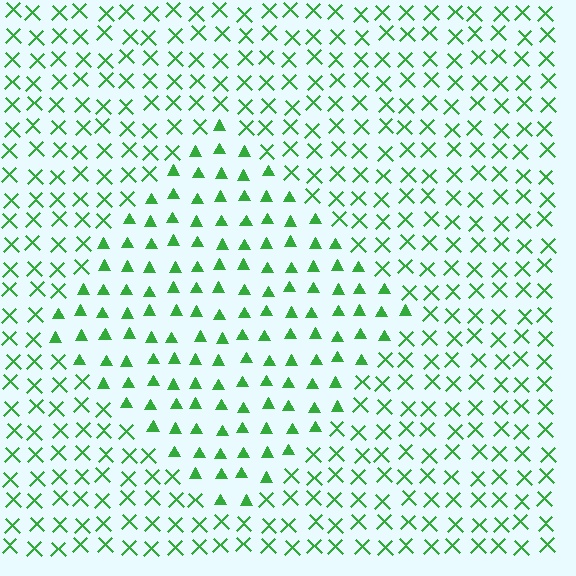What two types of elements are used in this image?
The image uses triangles inside the diamond region and X marks outside it.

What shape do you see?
I see a diamond.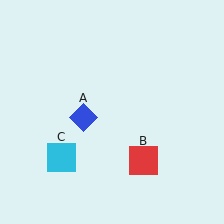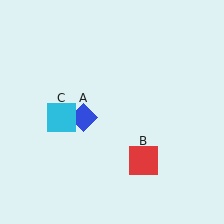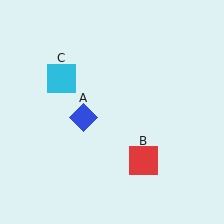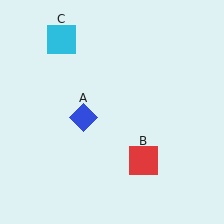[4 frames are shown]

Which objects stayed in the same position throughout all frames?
Blue diamond (object A) and red square (object B) remained stationary.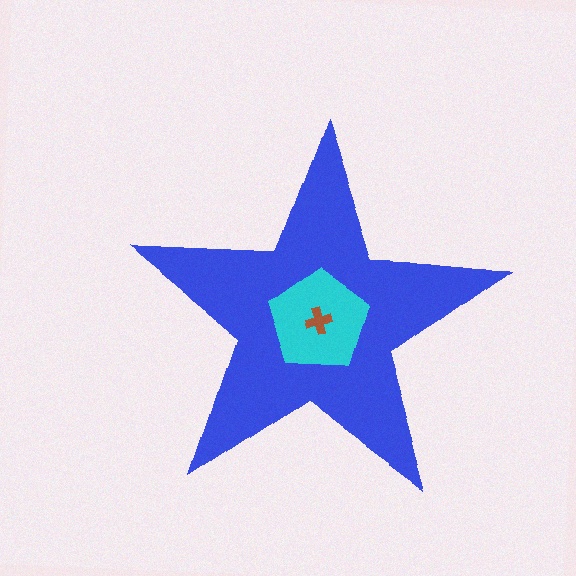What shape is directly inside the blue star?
The cyan pentagon.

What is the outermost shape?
The blue star.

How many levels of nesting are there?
3.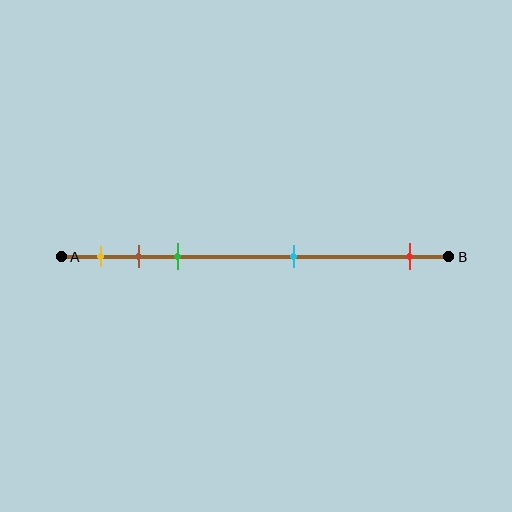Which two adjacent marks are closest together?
The brown and green marks are the closest adjacent pair.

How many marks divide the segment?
There are 5 marks dividing the segment.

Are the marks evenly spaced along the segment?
No, the marks are not evenly spaced.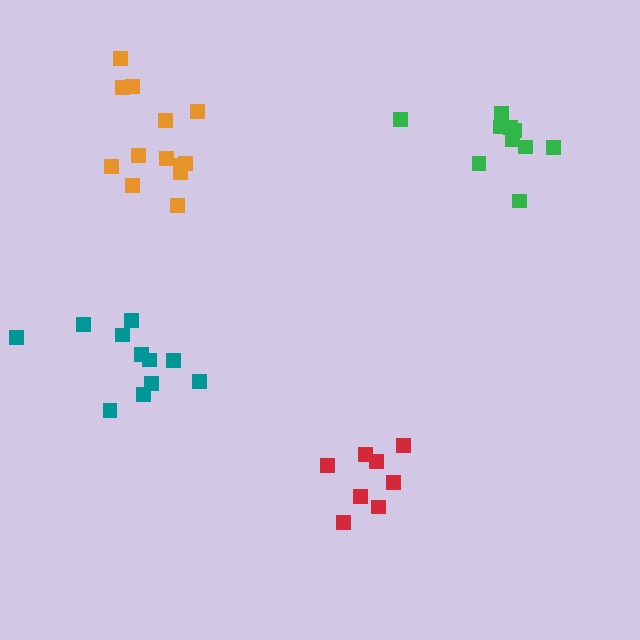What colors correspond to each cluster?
The clusters are colored: teal, green, orange, red.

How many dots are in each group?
Group 1: 11 dots, Group 2: 10 dots, Group 3: 13 dots, Group 4: 8 dots (42 total).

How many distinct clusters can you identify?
There are 4 distinct clusters.